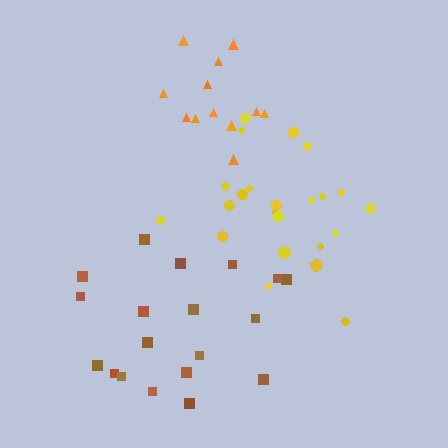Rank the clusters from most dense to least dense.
orange, yellow, brown.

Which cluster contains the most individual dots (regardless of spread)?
Yellow (23).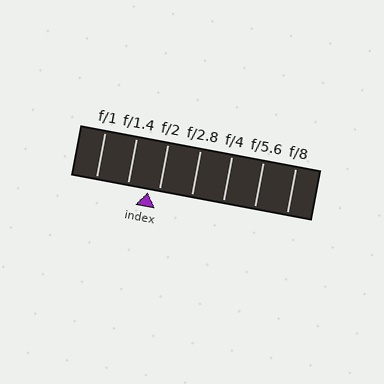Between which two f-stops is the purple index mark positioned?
The index mark is between f/1.4 and f/2.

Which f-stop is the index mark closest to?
The index mark is closest to f/2.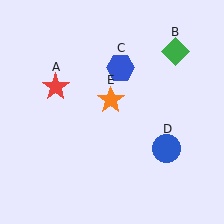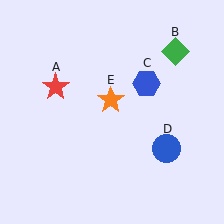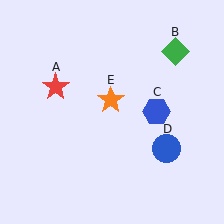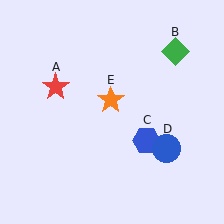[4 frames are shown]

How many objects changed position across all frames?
1 object changed position: blue hexagon (object C).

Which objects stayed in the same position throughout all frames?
Red star (object A) and green diamond (object B) and blue circle (object D) and orange star (object E) remained stationary.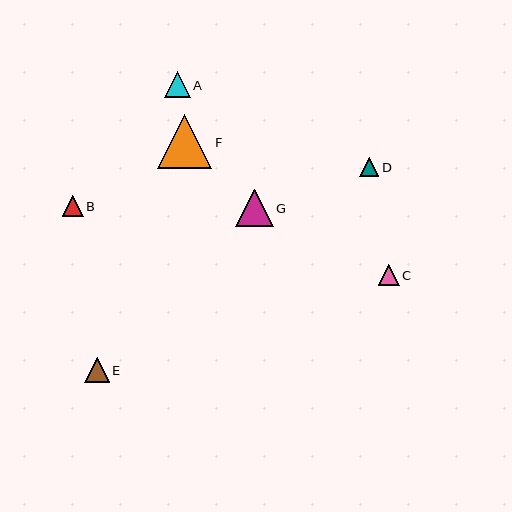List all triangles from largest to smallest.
From largest to smallest: F, G, A, E, B, C, D.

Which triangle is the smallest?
Triangle D is the smallest with a size of approximately 19 pixels.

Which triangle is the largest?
Triangle F is the largest with a size of approximately 54 pixels.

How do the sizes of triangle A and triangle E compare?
Triangle A and triangle E are approximately the same size.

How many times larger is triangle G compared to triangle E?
Triangle G is approximately 1.5 times the size of triangle E.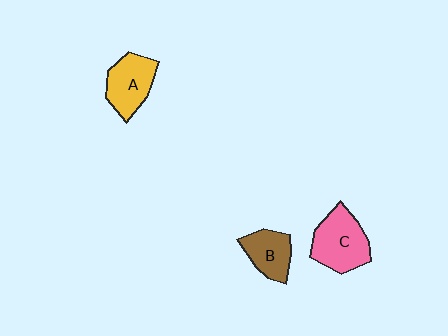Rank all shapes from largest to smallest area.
From largest to smallest: C (pink), A (yellow), B (brown).